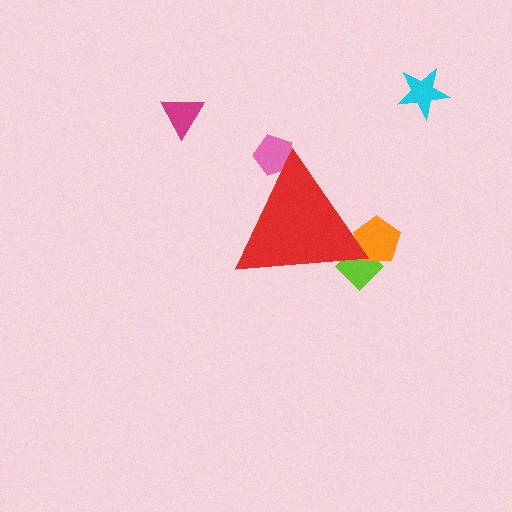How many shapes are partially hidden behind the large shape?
3 shapes are partially hidden.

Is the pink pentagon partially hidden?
Yes, the pink pentagon is partially hidden behind the red triangle.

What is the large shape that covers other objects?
A red triangle.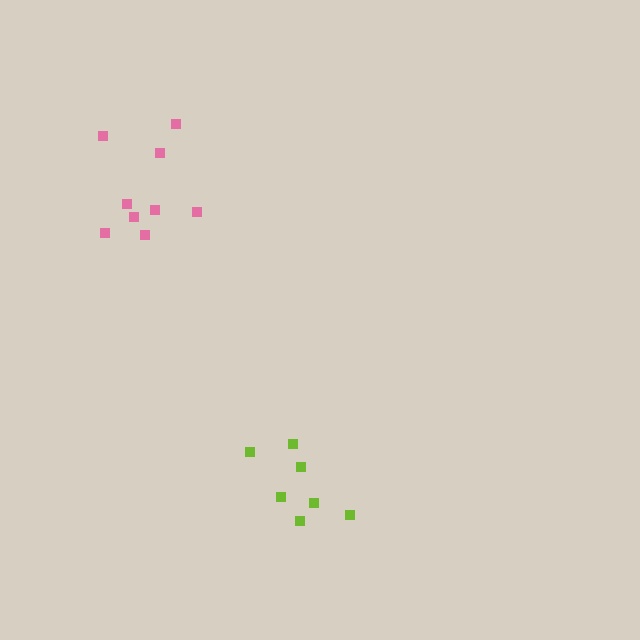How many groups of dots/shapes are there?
There are 2 groups.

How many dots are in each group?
Group 1: 9 dots, Group 2: 7 dots (16 total).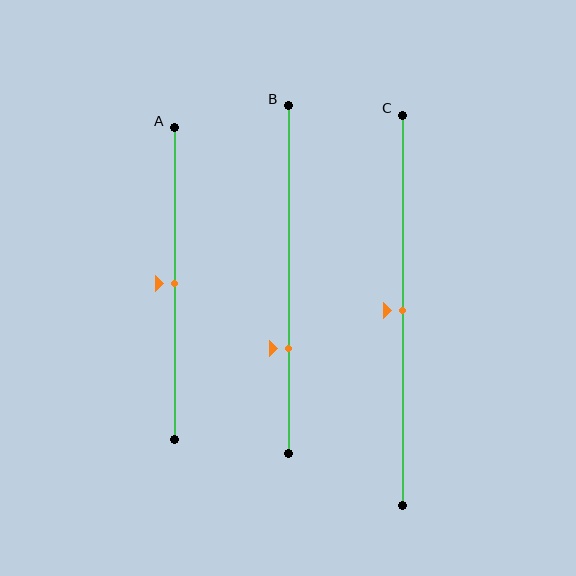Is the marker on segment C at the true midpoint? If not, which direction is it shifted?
Yes, the marker on segment C is at the true midpoint.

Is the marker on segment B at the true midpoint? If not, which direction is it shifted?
No, the marker on segment B is shifted downward by about 20% of the segment length.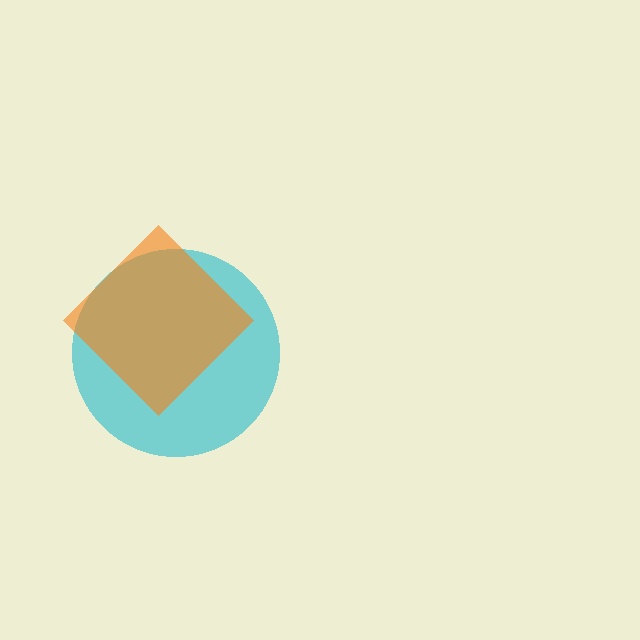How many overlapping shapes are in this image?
There are 2 overlapping shapes in the image.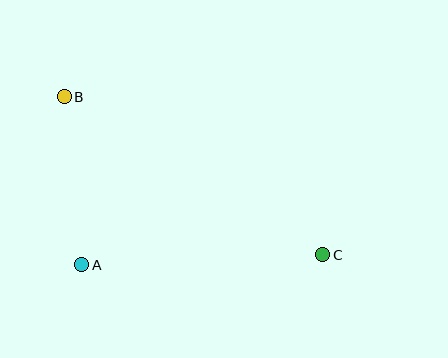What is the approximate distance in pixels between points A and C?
The distance between A and C is approximately 241 pixels.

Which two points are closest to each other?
Points A and B are closest to each other.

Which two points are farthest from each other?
Points B and C are farthest from each other.